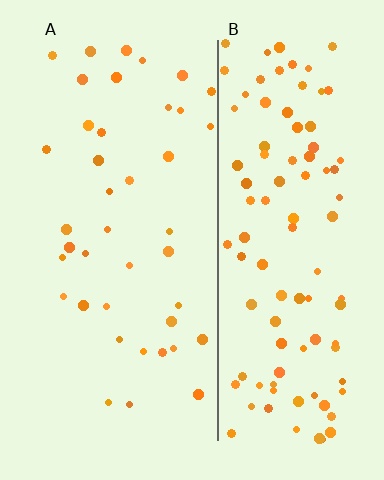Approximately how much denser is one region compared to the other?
Approximately 2.6× — region B over region A.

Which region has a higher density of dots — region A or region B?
B (the right).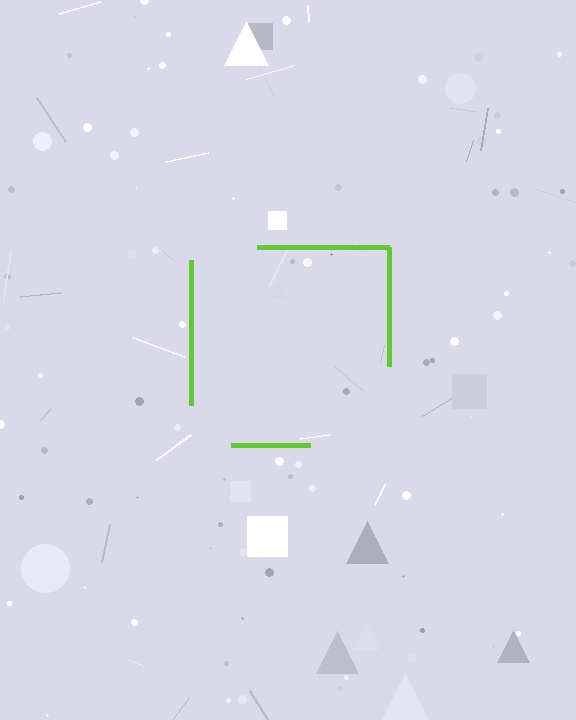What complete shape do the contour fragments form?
The contour fragments form a square.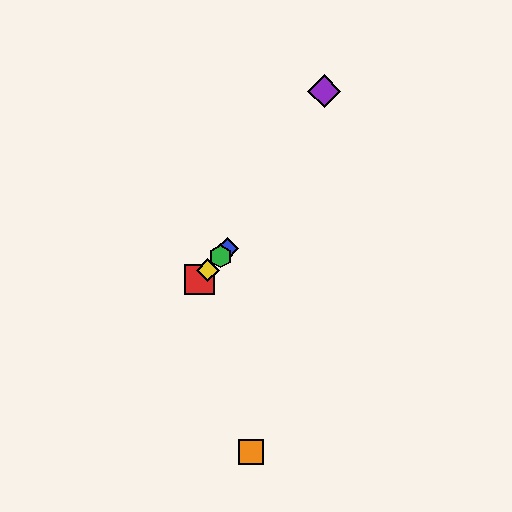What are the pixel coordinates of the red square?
The red square is at (199, 279).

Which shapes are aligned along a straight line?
The red square, the blue diamond, the green hexagon, the yellow diamond are aligned along a straight line.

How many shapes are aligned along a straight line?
4 shapes (the red square, the blue diamond, the green hexagon, the yellow diamond) are aligned along a straight line.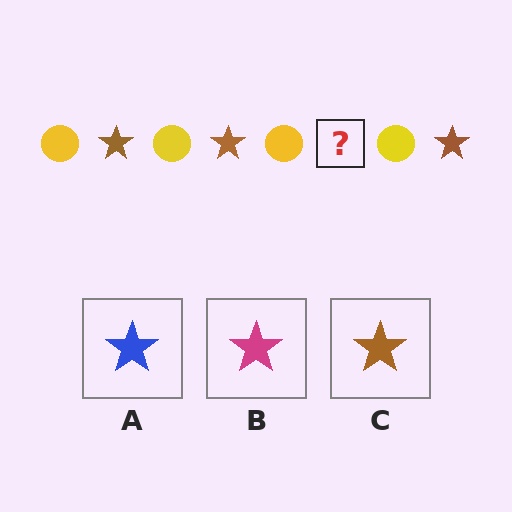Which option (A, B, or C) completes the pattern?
C.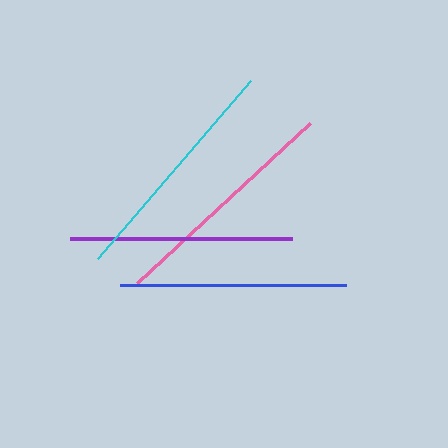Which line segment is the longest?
The pink line is the longest at approximately 235 pixels.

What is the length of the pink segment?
The pink segment is approximately 235 pixels long.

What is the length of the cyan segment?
The cyan segment is approximately 235 pixels long.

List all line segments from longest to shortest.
From longest to shortest: pink, cyan, blue, purple.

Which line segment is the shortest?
The purple line is the shortest at approximately 222 pixels.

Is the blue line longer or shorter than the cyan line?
The cyan line is longer than the blue line.